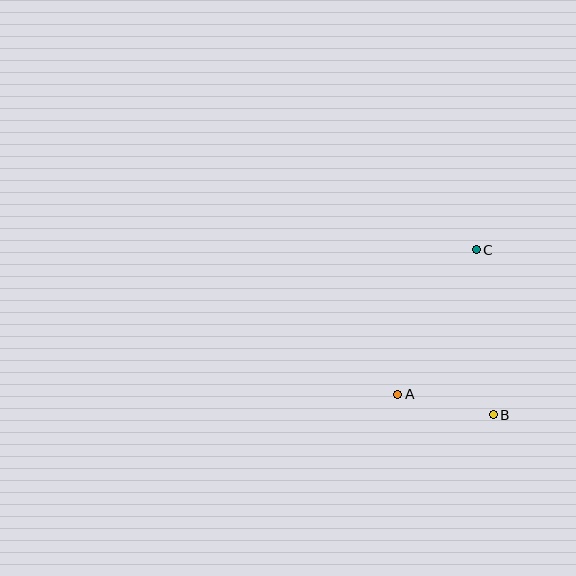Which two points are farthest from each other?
Points B and C are farthest from each other.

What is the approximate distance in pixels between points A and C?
The distance between A and C is approximately 165 pixels.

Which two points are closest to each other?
Points A and B are closest to each other.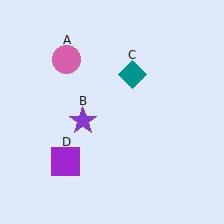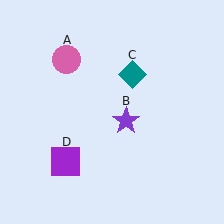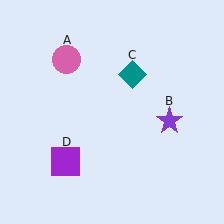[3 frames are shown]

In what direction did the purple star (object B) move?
The purple star (object B) moved right.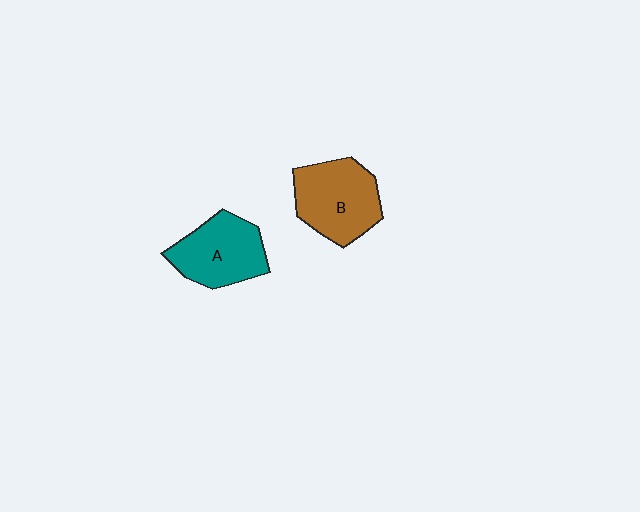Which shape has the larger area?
Shape B (brown).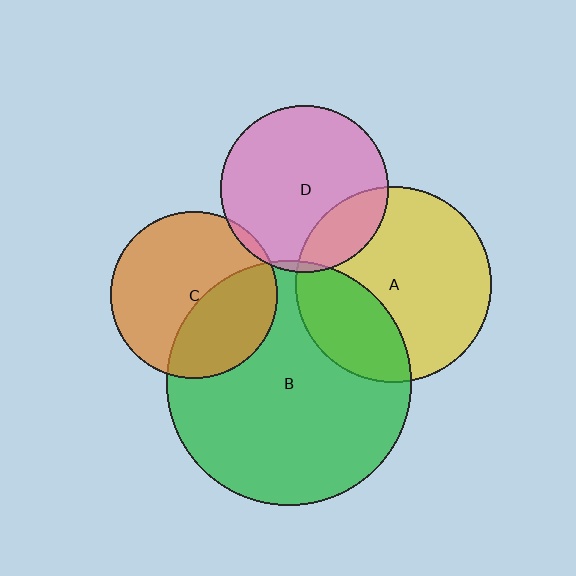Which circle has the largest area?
Circle B (green).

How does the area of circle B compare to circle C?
Approximately 2.2 times.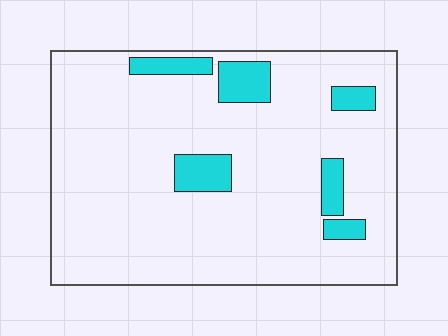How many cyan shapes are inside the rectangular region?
6.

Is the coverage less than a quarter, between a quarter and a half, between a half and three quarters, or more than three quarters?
Less than a quarter.